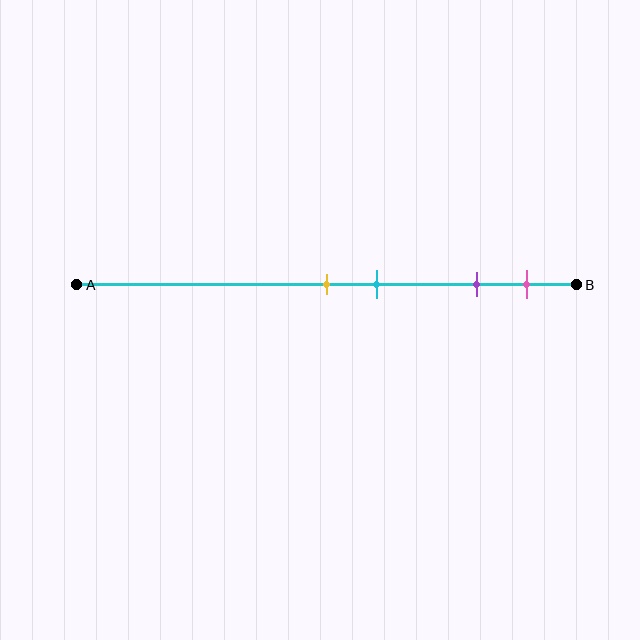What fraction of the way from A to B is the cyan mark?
The cyan mark is approximately 60% (0.6) of the way from A to B.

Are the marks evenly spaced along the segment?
No, the marks are not evenly spaced.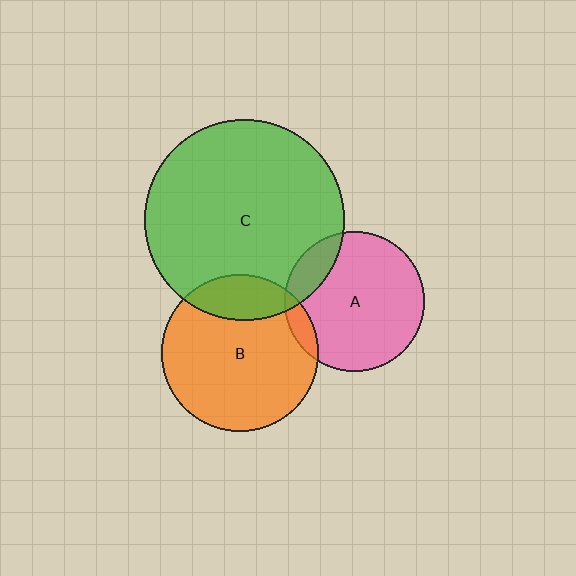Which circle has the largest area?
Circle C (green).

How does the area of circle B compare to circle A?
Approximately 1.3 times.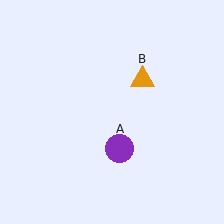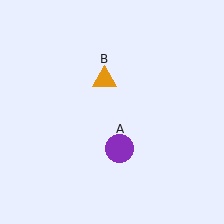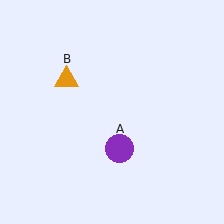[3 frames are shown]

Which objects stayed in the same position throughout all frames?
Purple circle (object A) remained stationary.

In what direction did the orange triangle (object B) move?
The orange triangle (object B) moved left.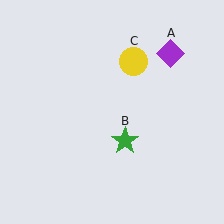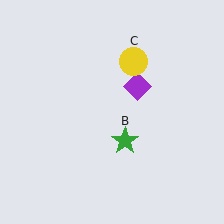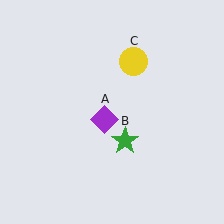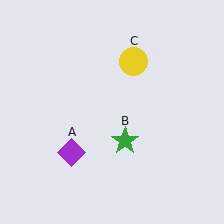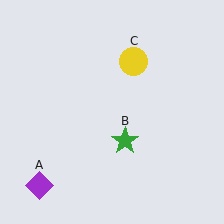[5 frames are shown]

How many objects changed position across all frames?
1 object changed position: purple diamond (object A).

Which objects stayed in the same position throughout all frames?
Green star (object B) and yellow circle (object C) remained stationary.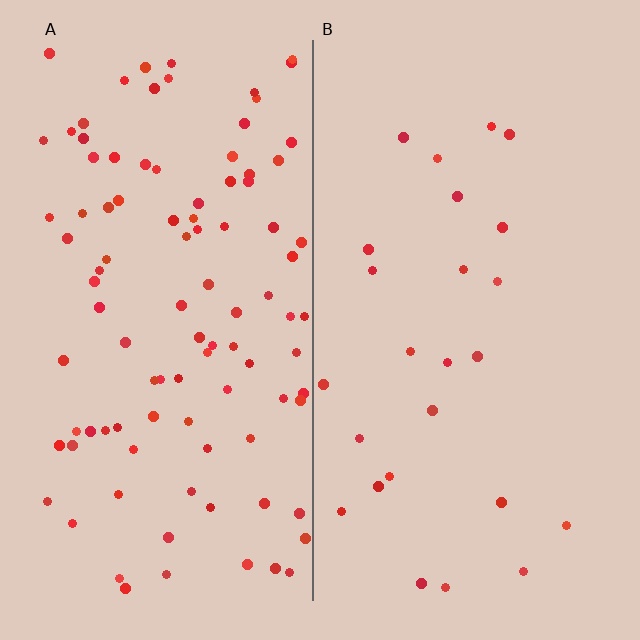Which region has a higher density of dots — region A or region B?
A (the left).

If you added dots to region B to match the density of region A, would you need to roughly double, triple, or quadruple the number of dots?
Approximately quadruple.